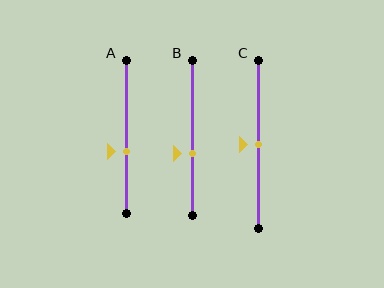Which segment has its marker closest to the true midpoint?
Segment C has its marker closest to the true midpoint.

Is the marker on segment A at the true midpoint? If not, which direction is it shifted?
No, the marker on segment A is shifted downward by about 9% of the segment length.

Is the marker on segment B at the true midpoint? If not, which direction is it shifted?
No, the marker on segment B is shifted downward by about 10% of the segment length.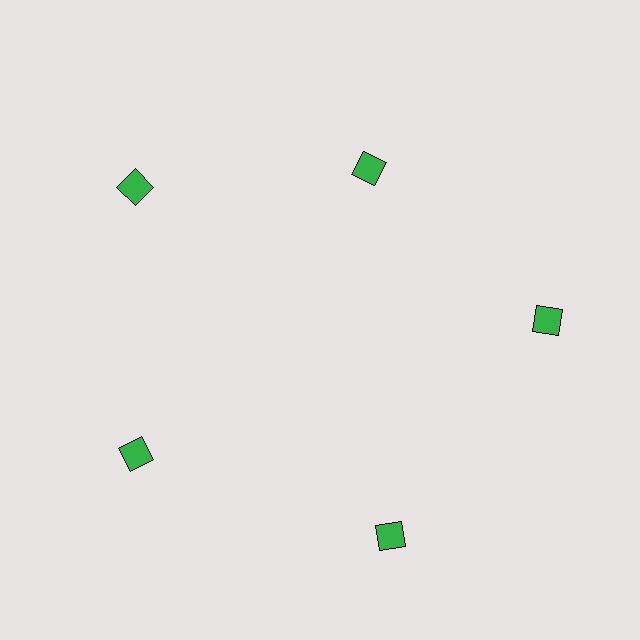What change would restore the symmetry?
The symmetry would be restored by moving it outward, back onto the ring so that all 5 squares sit at equal angles and equal distance from the center.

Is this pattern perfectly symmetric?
No. The 5 green squares are arranged in a ring, but one element near the 1 o'clock position is pulled inward toward the center, breaking the 5-fold rotational symmetry.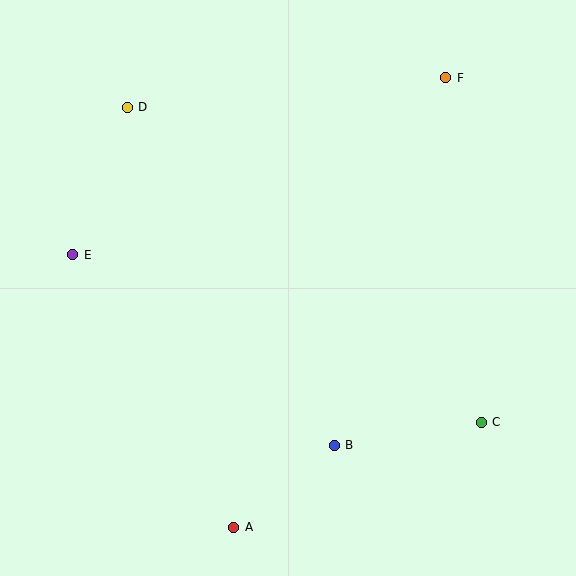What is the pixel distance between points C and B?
The distance between C and B is 149 pixels.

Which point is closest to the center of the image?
Point B at (334, 445) is closest to the center.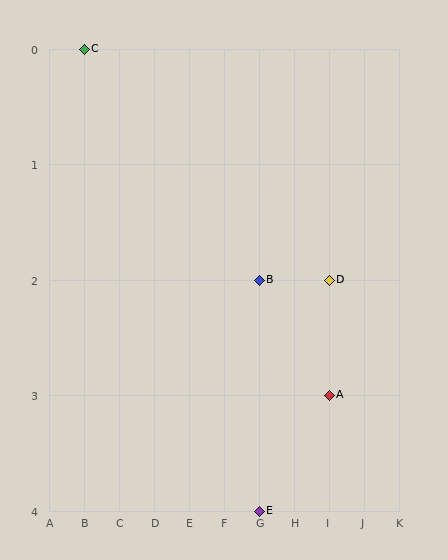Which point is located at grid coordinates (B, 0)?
Point C is at (B, 0).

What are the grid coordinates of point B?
Point B is at grid coordinates (G, 2).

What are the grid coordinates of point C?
Point C is at grid coordinates (B, 0).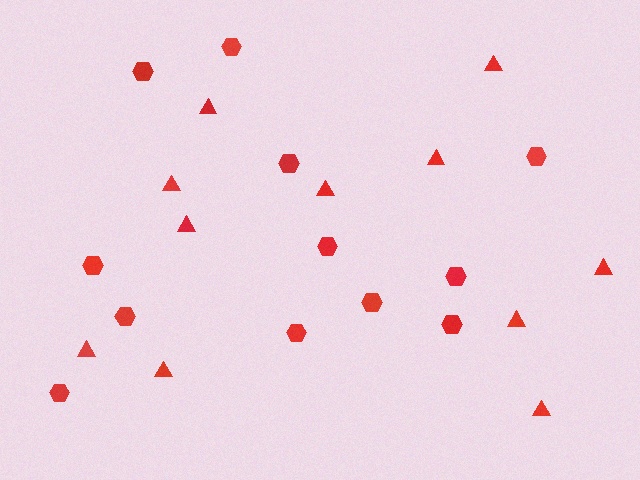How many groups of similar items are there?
There are 2 groups: one group of hexagons (12) and one group of triangles (11).